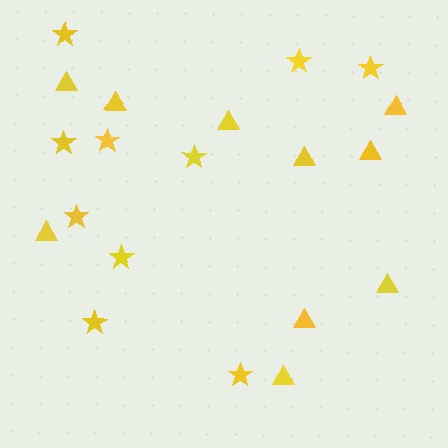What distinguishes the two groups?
There are 2 groups: one group of stars (10) and one group of triangles (10).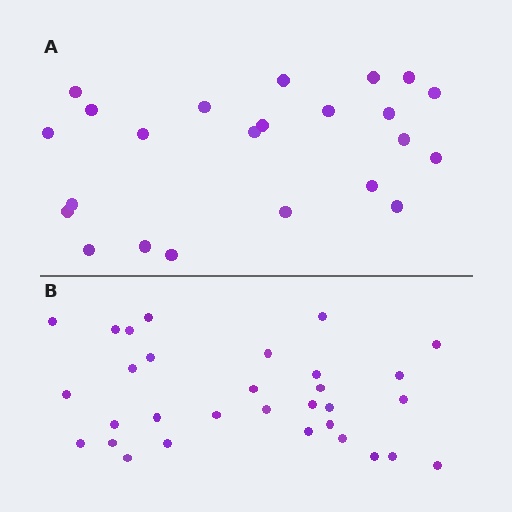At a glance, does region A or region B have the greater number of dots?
Region B (the bottom region) has more dots.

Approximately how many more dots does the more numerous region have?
Region B has roughly 8 or so more dots than region A.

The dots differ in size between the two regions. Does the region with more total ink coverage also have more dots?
No. Region A has more total ink coverage because its dots are larger, but region B actually contains more individual dots. Total area can be misleading — the number of items is what matters here.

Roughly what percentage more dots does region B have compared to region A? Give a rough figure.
About 35% more.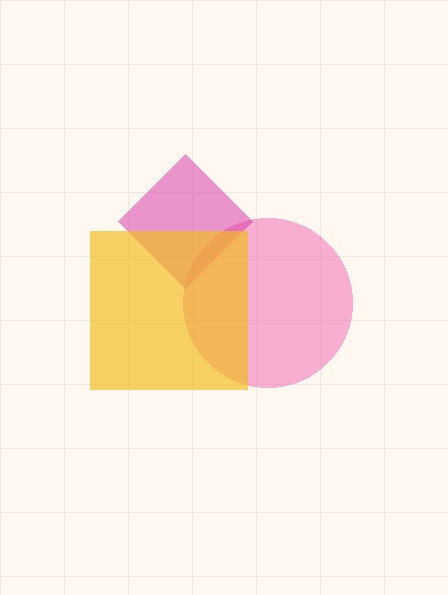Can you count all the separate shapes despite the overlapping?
Yes, there are 3 separate shapes.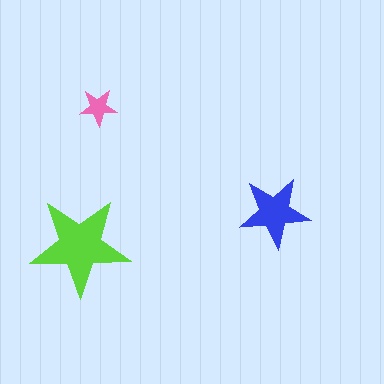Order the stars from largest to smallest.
the lime one, the blue one, the pink one.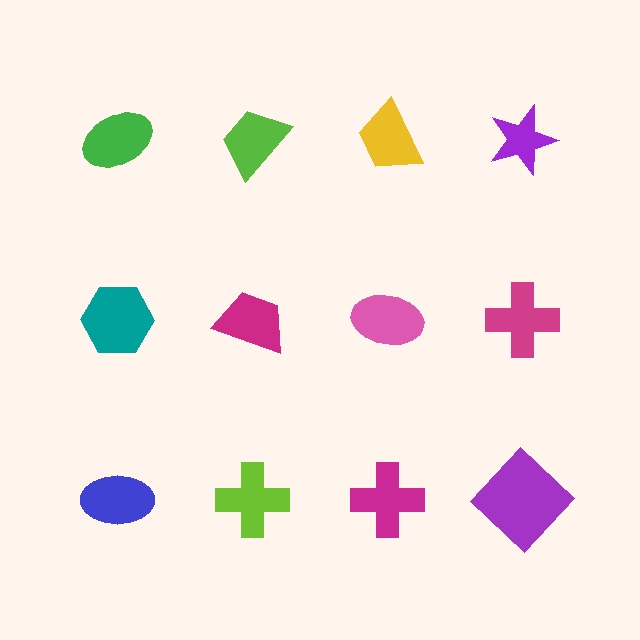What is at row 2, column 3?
A pink ellipse.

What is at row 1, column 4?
A purple star.